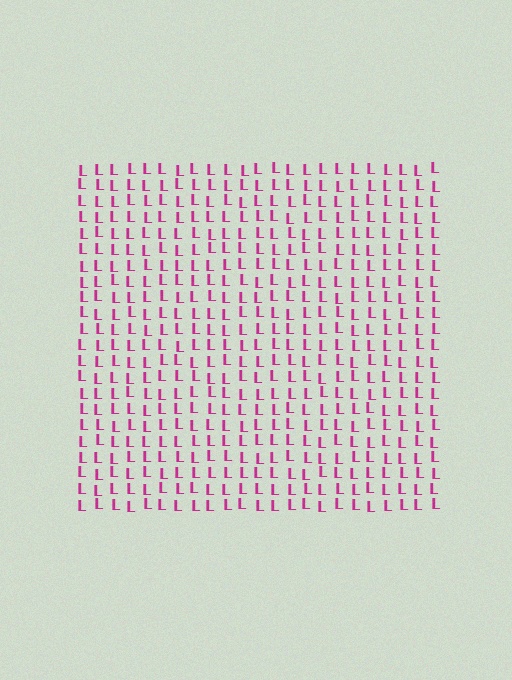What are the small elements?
The small elements are letter L's.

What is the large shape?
The large shape is a square.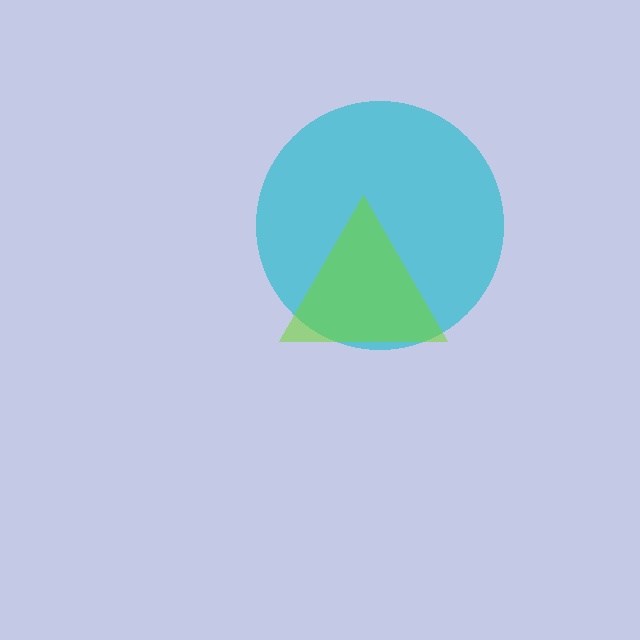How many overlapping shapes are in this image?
There are 2 overlapping shapes in the image.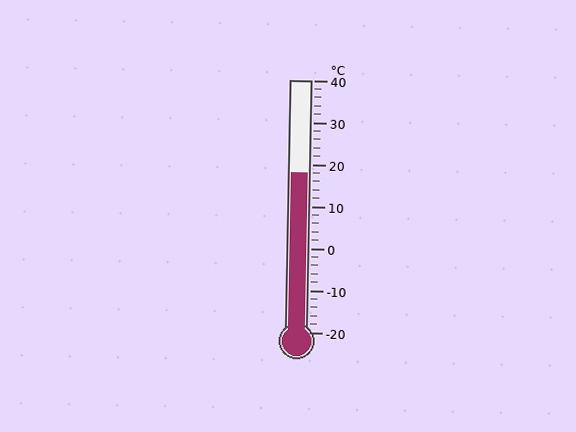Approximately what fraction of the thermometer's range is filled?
The thermometer is filled to approximately 65% of its range.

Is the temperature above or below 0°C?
The temperature is above 0°C.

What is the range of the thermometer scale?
The thermometer scale ranges from -20°C to 40°C.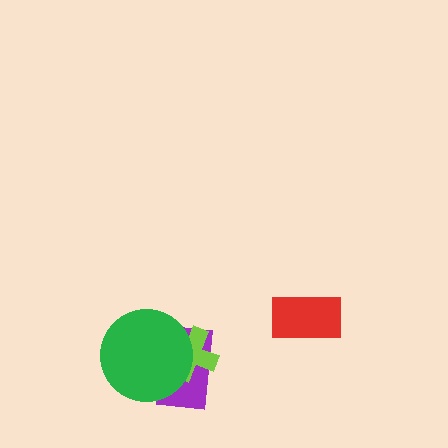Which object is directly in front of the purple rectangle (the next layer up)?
The lime cross is directly in front of the purple rectangle.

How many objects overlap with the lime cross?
2 objects overlap with the lime cross.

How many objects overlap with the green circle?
2 objects overlap with the green circle.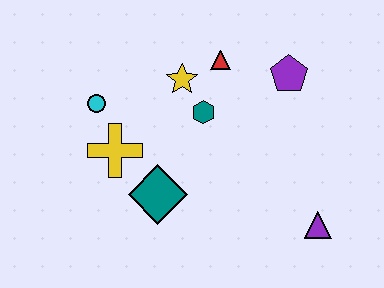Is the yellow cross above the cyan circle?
No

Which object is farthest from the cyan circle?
The purple triangle is farthest from the cyan circle.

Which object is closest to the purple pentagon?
The red triangle is closest to the purple pentagon.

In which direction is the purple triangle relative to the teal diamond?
The purple triangle is to the right of the teal diamond.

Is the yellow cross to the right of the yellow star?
No